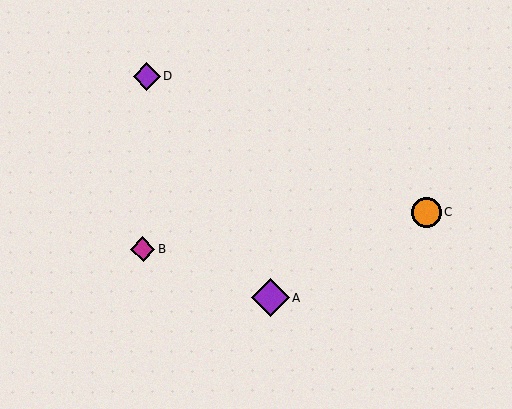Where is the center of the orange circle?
The center of the orange circle is at (426, 212).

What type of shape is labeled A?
Shape A is a purple diamond.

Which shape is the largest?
The purple diamond (labeled A) is the largest.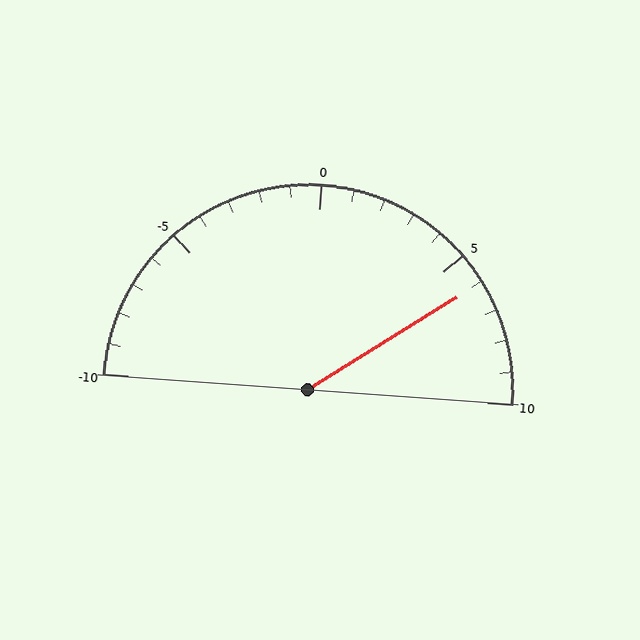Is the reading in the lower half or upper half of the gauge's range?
The reading is in the upper half of the range (-10 to 10).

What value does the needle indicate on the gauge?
The needle indicates approximately 6.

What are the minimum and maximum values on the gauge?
The gauge ranges from -10 to 10.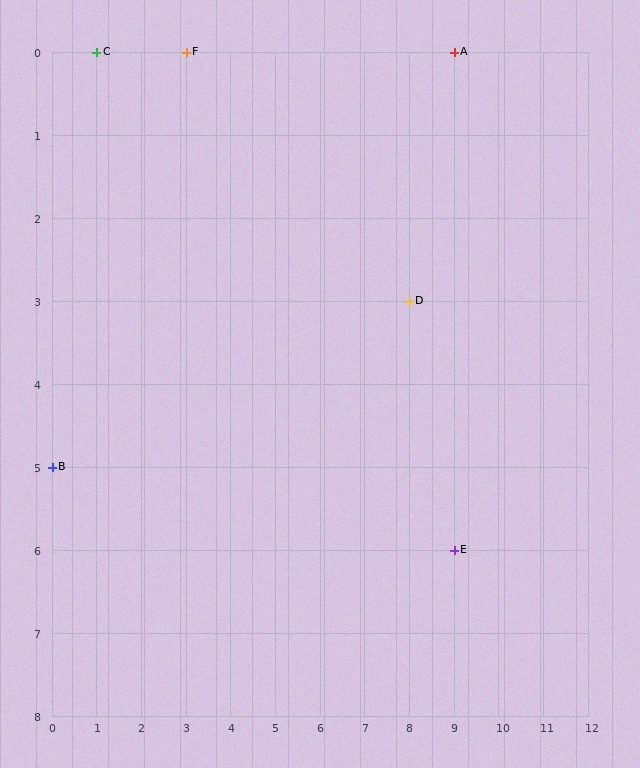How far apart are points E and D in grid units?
Points E and D are 1 column and 3 rows apart (about 3.2 grid units diagonally).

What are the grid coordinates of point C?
Point C is at grid coordinates (1, 0).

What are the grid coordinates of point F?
Point F is at grid coordinates (3, 0).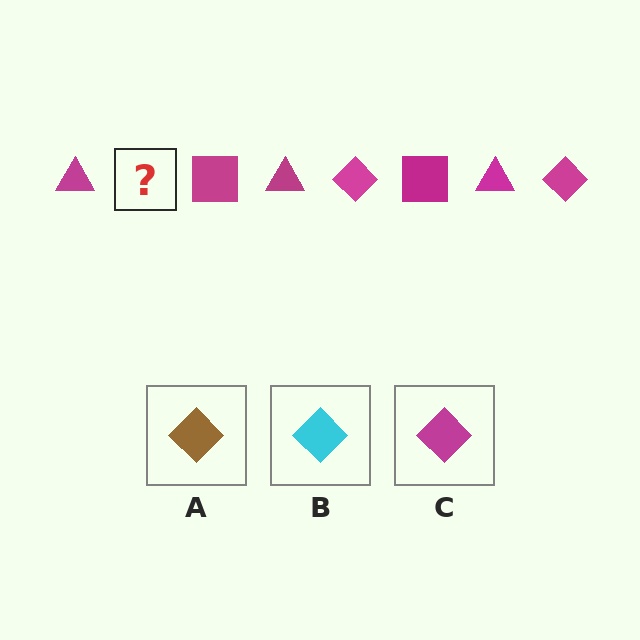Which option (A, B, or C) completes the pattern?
C.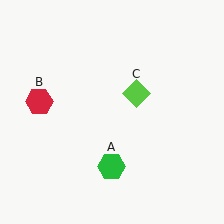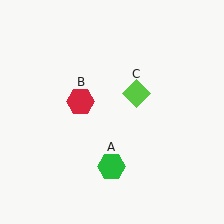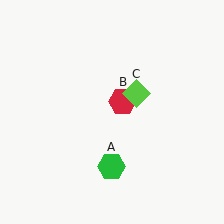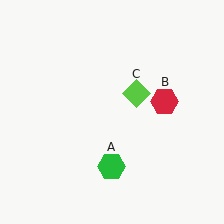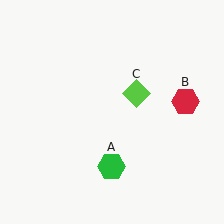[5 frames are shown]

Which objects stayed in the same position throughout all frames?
Green hexagon (object A) and lime diamond (object C) remained stationary.